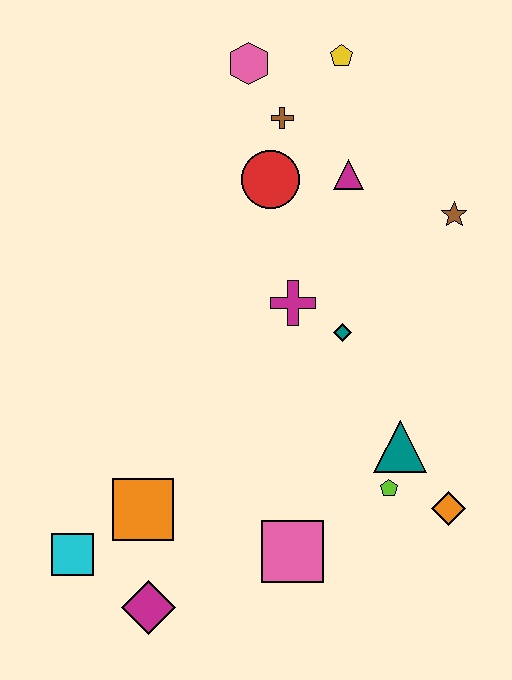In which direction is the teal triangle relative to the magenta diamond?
The teal triangle is to the right of the magenta diamond.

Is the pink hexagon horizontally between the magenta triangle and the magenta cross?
No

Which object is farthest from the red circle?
The magenta diamond is farthest from the red circle.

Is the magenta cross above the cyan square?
Yes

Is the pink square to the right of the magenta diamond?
Yes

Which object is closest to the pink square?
The lime pentagon is closest to the pink square.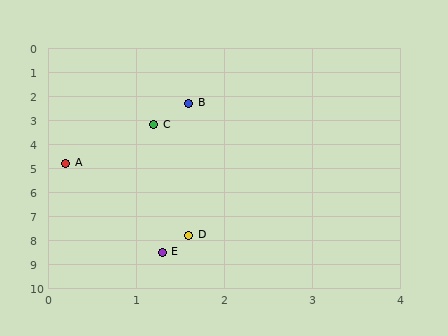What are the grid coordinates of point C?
Point C is at approximately (1.2, 3.2).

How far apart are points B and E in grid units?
Points B and E are about 6.2 grid units apart.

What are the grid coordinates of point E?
Point E is at approximately (1.3, 8.5).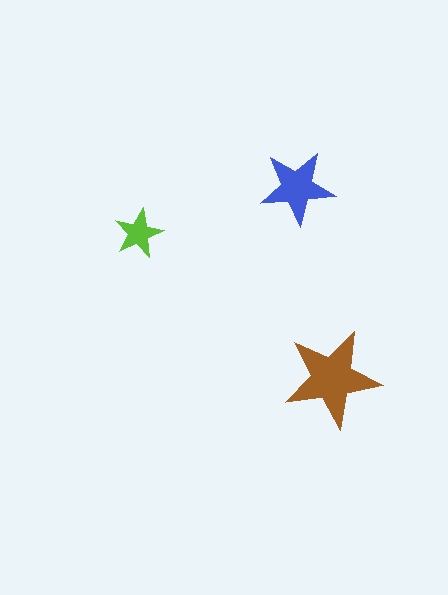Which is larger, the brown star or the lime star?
The brown one.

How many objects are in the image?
There are 3 objects in the image.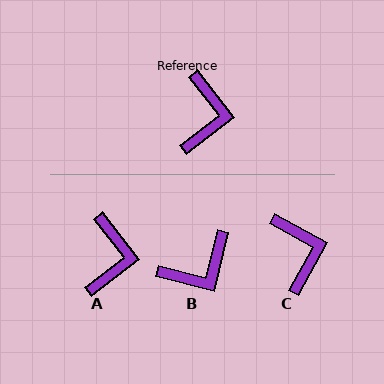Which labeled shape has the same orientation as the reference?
A.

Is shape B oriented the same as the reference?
No, it is off by about 51 degrees.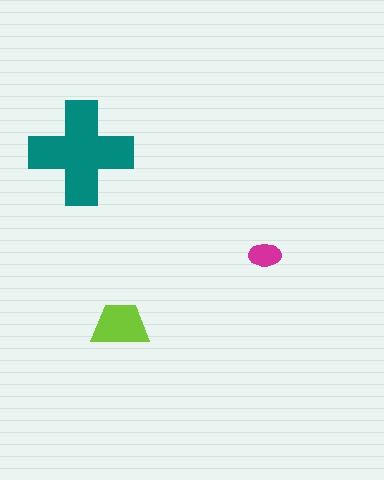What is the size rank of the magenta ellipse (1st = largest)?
3rd.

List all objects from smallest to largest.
The magenta ellipse, the lime trapezoid, the teal cross.